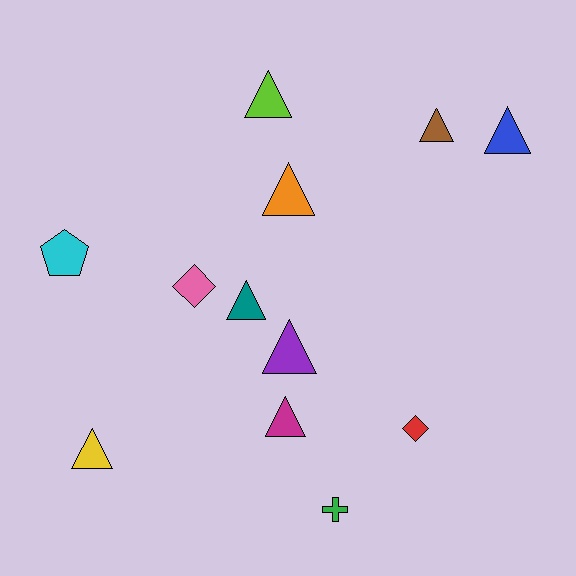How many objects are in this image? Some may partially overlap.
There are 12 objects.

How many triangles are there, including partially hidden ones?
There are 8 triangles.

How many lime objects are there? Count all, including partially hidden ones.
There is 1 lime object.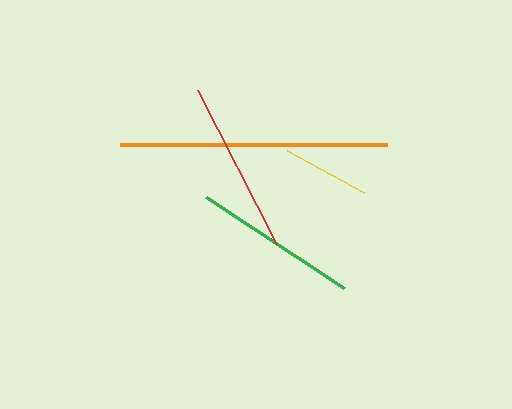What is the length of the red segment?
The red segment is approximately 173 pixels long.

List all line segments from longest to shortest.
From longest to shortest: orange, red, green, yellow.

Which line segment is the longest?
The orange line is the longest at approximately 266 pixels.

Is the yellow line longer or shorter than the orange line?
The orange line is longer than the yellow line.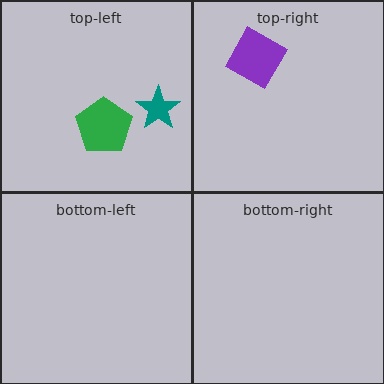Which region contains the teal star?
The top-left region.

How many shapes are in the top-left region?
2.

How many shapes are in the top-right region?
1.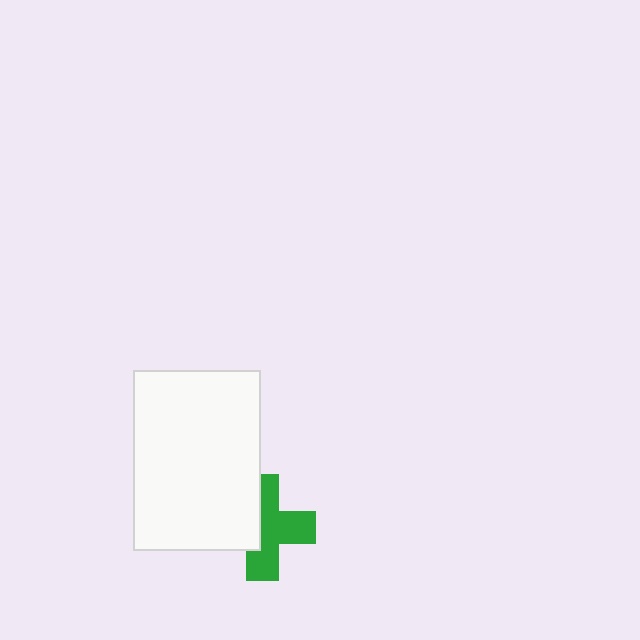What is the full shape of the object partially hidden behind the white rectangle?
The partially hidden object is a green cross.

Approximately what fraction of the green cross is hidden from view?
Roughly 40% of the green cross is hidden behind the white rectangle.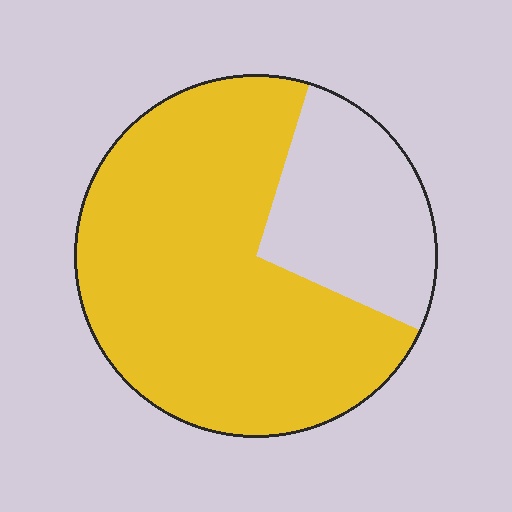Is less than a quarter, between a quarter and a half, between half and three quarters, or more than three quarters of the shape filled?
Between half and three quarters.